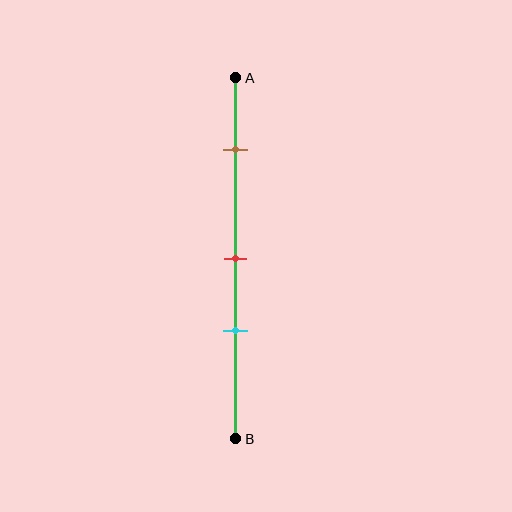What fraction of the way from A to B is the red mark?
The red mark is approximately 50% (0.5) of the way from A to B.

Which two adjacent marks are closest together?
The red and cyan marks are the closest adjacent pair.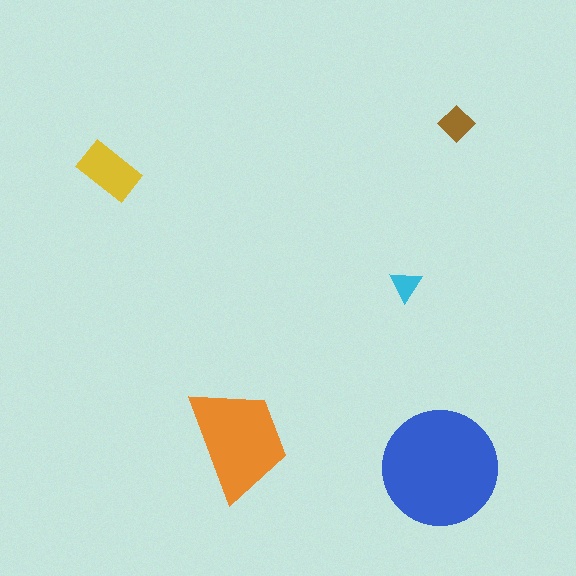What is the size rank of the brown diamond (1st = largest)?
4th.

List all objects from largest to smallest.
The blue circle, the orange trapezoid, the yellow rectangle, the brown diamond, the cyan triangle.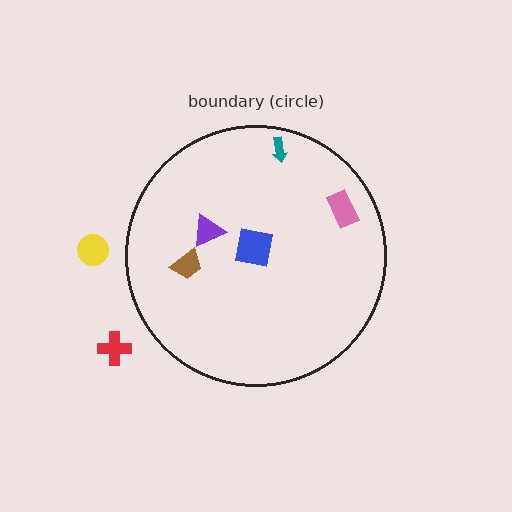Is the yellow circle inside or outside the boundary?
Outside.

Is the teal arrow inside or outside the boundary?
Inside.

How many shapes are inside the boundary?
5 inside, 2 outside.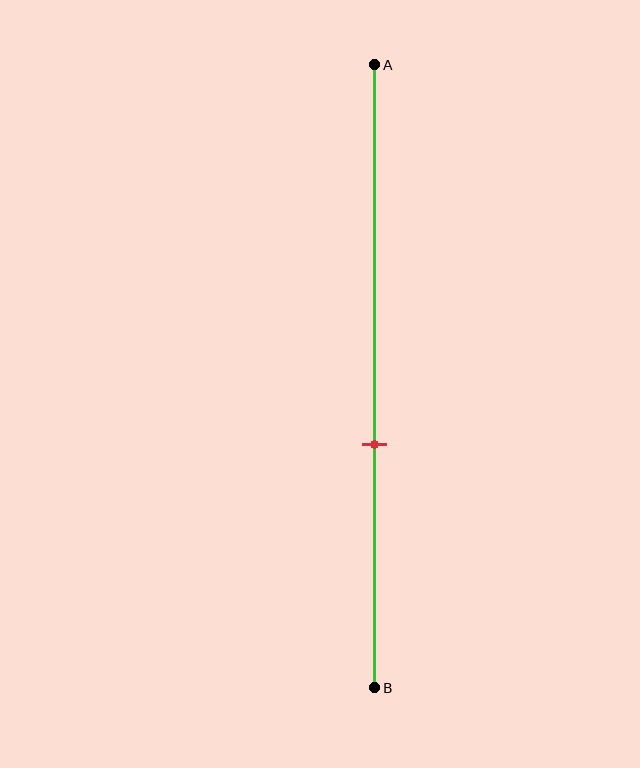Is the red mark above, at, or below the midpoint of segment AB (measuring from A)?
The red mark is below the midpoint of segment AB.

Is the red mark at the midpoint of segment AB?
No, the mark is at about 60% from A, not at the 50% midpoint.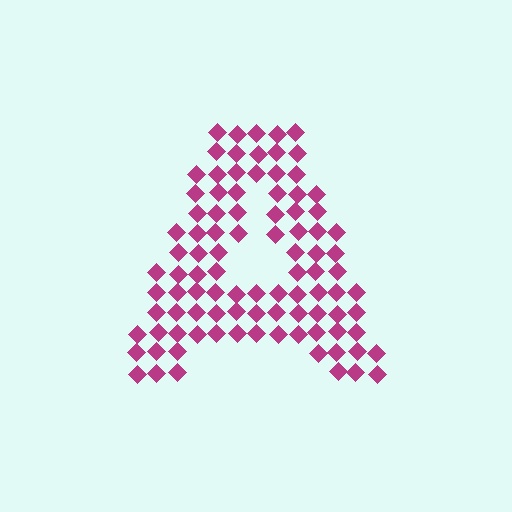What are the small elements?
The small elements are diamonds.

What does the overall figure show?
The overall figure shows the letter A.